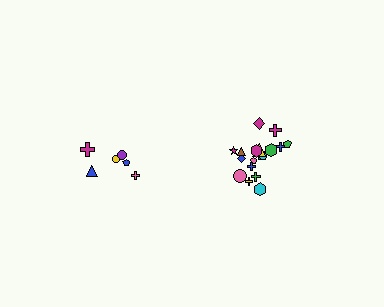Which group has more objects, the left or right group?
The right group.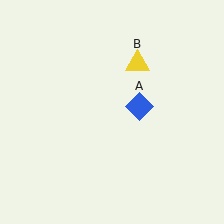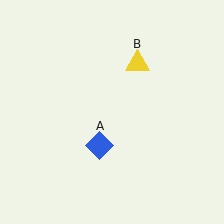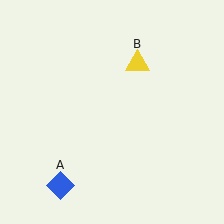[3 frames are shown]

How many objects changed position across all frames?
1 object changed position: blue diamond (object A).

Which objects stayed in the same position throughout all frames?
Yellow triangle (object B) remained stationary.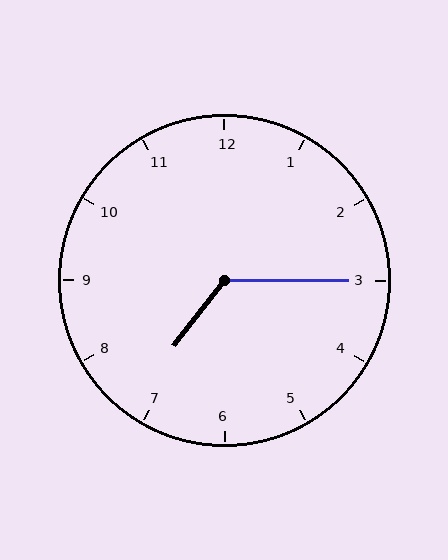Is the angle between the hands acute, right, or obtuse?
It is obtuse.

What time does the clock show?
7:15.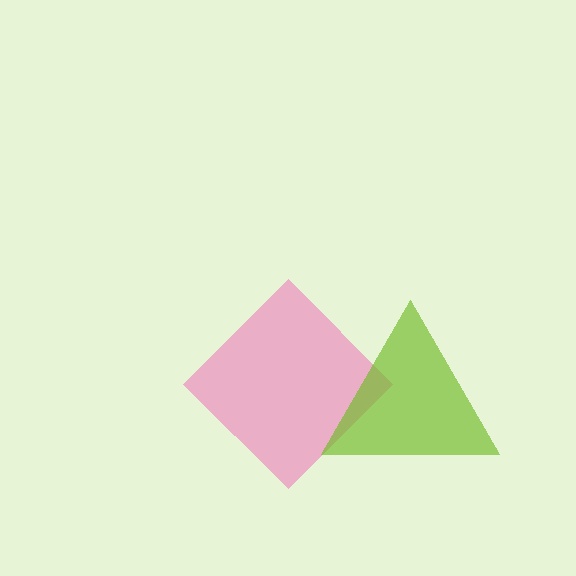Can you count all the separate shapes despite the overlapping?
Yes, there are 2 separate shapes.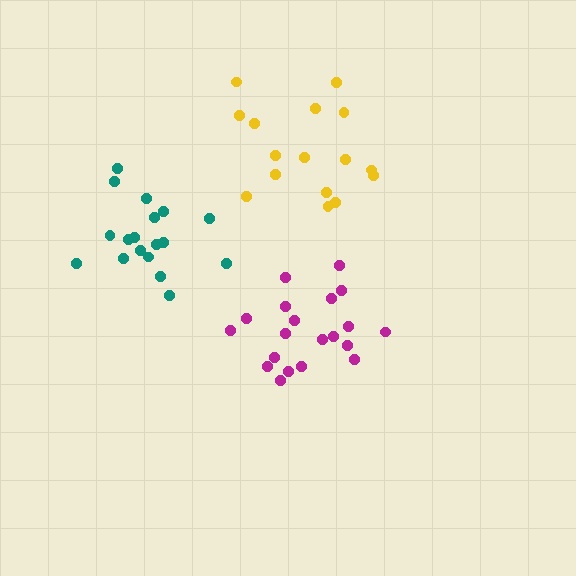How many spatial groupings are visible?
There are 3 spatial groupings.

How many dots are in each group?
Group 1: 16 dots, Group 2: 20 dots, Group 3: 18 dots (54 total).